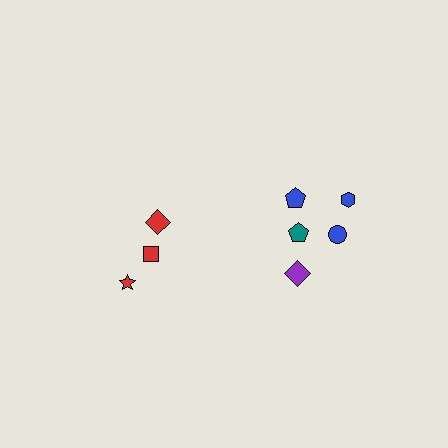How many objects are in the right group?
There are 5 objects.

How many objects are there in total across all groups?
There are 8 objects.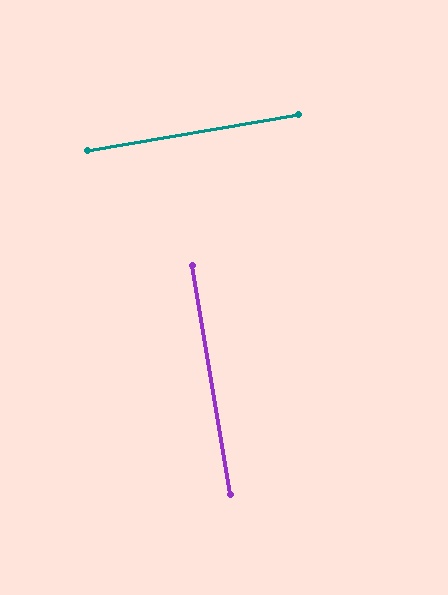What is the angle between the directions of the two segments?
Approximately 90 degrees.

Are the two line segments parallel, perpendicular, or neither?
Perpendicular — they meet at approximately 90°.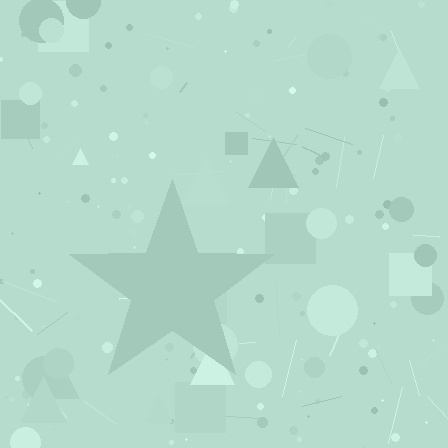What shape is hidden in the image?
A star is hidden in the image.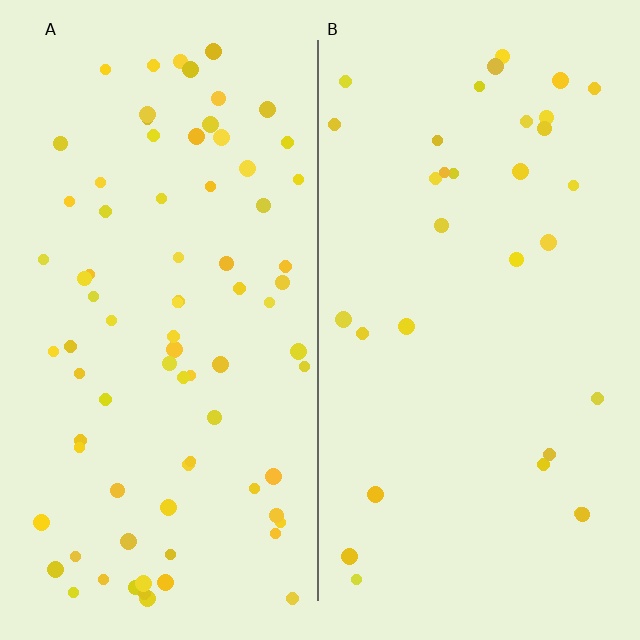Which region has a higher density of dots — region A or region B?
A (the left).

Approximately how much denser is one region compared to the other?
Approximately 2.5× — region A over region B.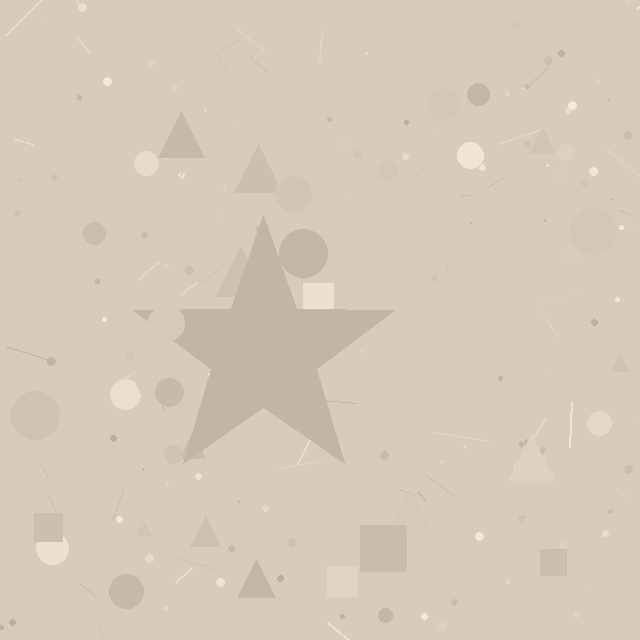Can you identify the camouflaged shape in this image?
The camouflaged shape is a star.